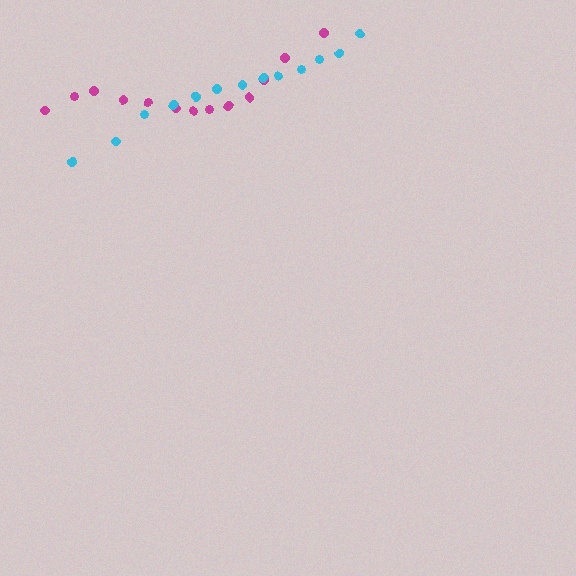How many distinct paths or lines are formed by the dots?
There are 2 distinct paths.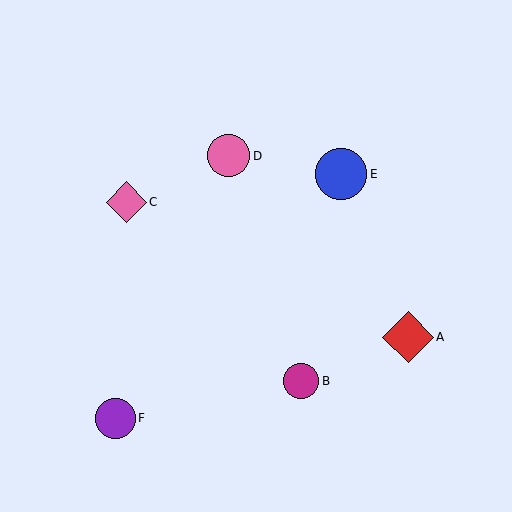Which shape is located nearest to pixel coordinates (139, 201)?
The pink diamond (labeled C) at (126, 202) is nearest to that location.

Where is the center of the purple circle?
The center of the purple circle is at (115, 418).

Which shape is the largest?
The blue circle (labeled E) is the largest.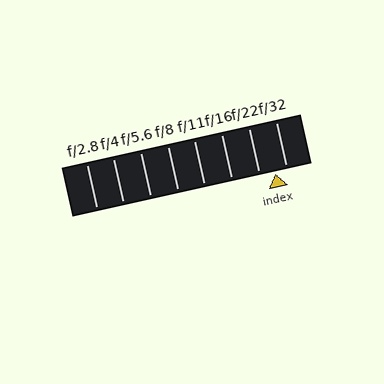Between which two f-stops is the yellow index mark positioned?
The index mark is between f/22 and f/32.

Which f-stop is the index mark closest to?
The index mark is closest to f/32.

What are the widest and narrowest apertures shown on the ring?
The widest aperture shown is f/2.8 and the narrowest is f/32.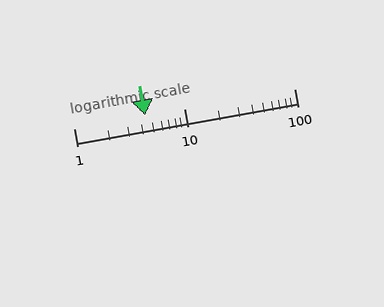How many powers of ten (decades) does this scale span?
The scale spans 2 decades, from 1 to 100.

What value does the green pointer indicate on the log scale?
The pointer indicates approximately 4.4.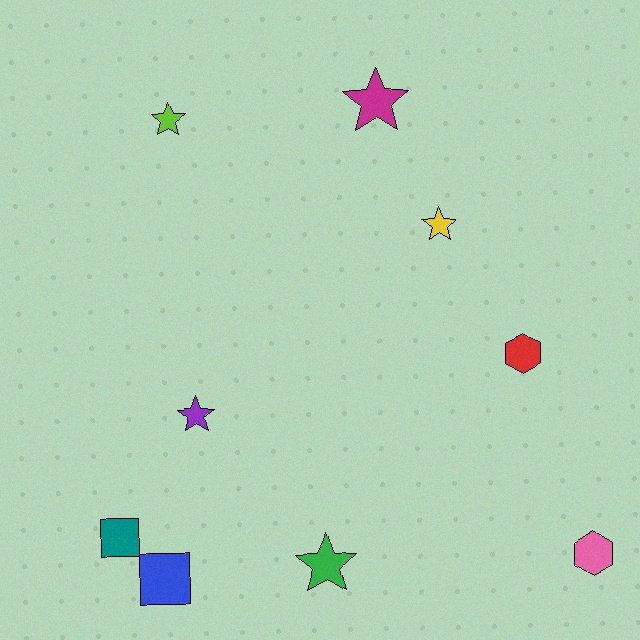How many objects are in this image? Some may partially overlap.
There are 9 objects.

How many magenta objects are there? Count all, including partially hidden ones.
There is 1 magenta object.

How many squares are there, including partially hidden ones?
There are 2 squares.